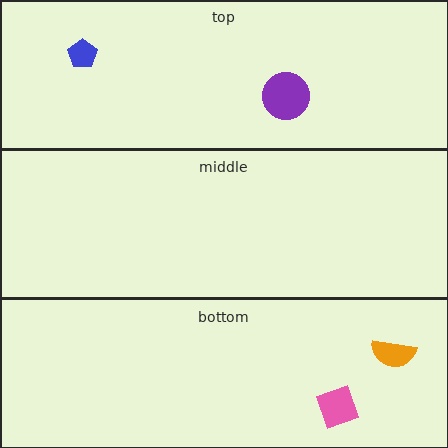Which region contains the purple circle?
The top region.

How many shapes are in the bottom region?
2.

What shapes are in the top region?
The blue pentagon, the purple circle.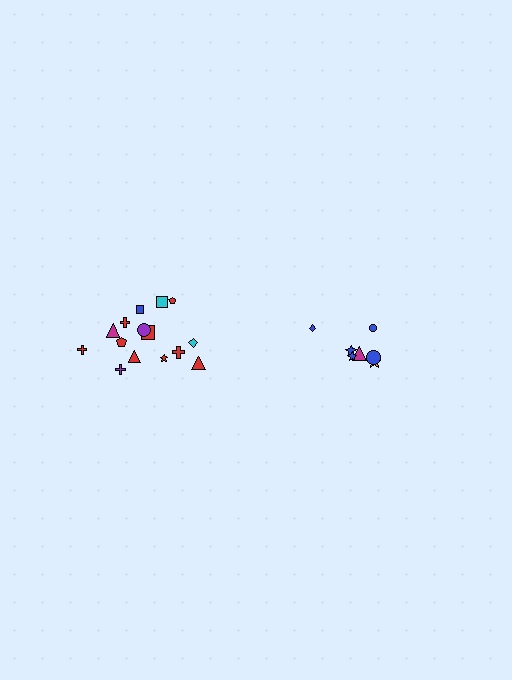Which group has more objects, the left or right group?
The left group.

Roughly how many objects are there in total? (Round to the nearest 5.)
Roughly 20 objects in total.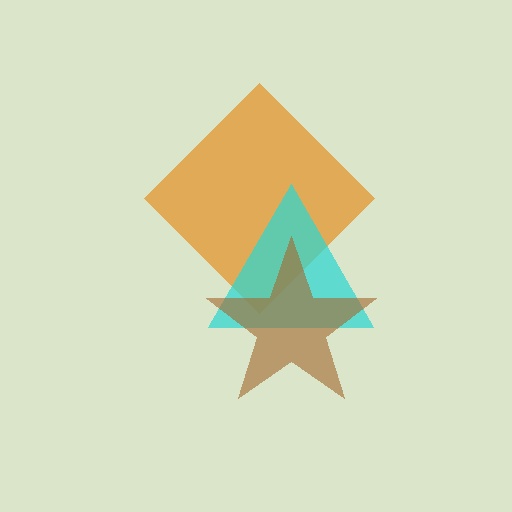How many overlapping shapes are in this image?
There are 3 overlapping shapes in the image.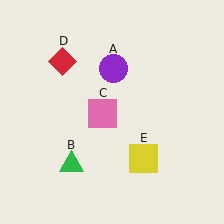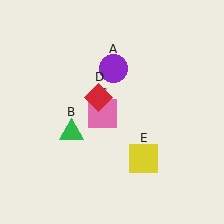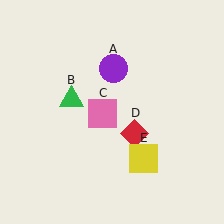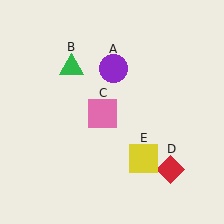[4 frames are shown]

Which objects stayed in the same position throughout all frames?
Purple circle (object A) and pink square (object C) and yellow square (object E) remained stationary.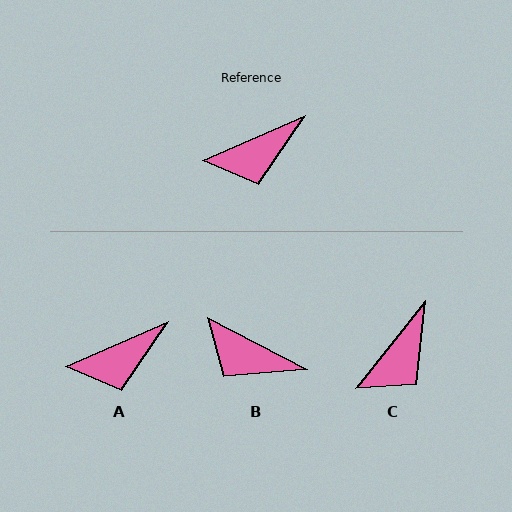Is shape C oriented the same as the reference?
No, it is off by about 28 degrees.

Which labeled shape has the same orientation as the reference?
A.